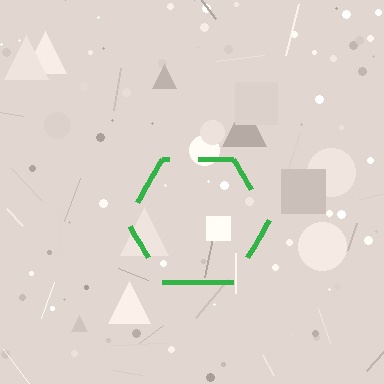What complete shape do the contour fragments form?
The contour fragments form a hexagon.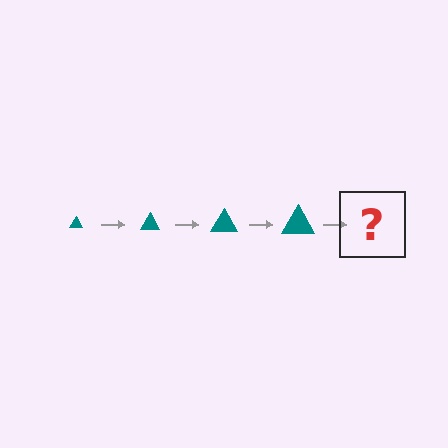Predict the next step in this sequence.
The next step is a teal triangle, larger than the previous one.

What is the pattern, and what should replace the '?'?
The pattern is that the triangle gets progressively larger each step. The '?' should be a teal triangle, larger than the previous one.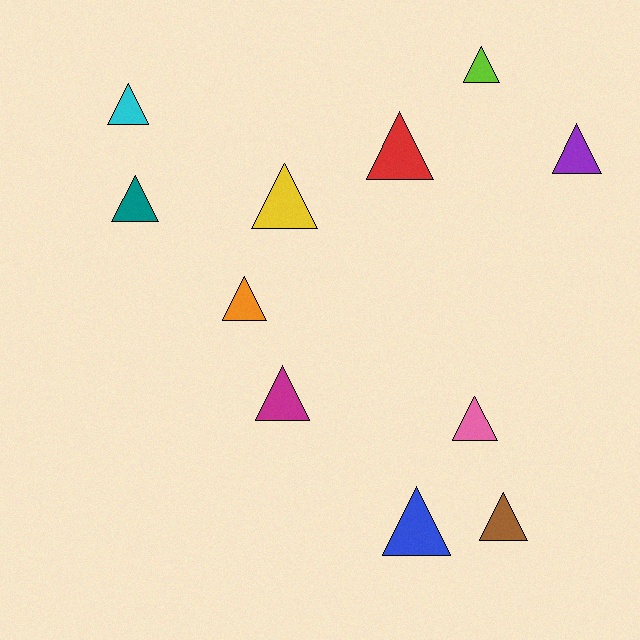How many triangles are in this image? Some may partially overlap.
There are 11 triangles.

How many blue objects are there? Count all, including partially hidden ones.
There is 1 blue object.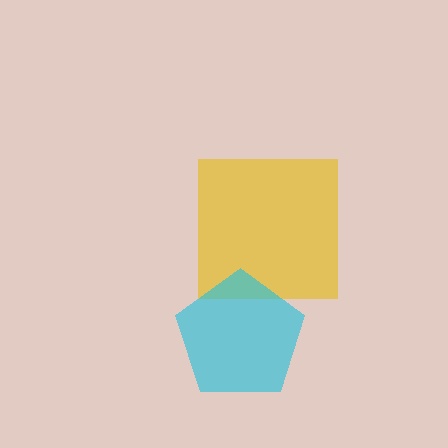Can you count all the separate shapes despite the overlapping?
Yes, there are 2 separate shapes.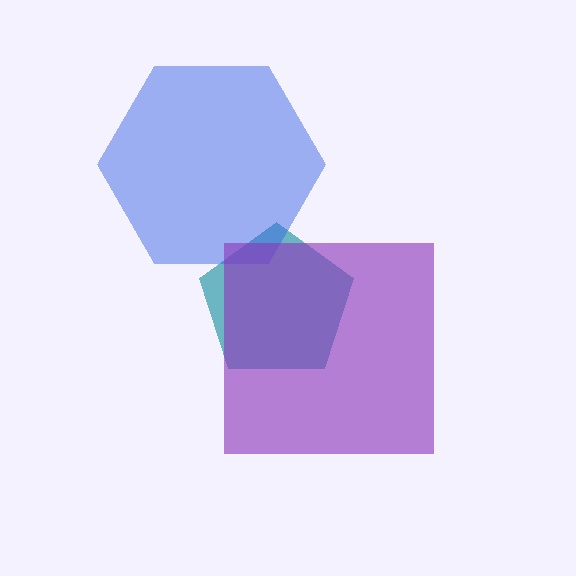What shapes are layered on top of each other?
The layered shapes are: a teal pentagon, a blue hexagon, a purple square.